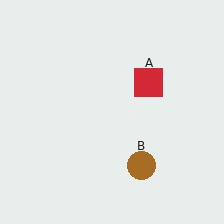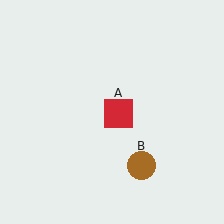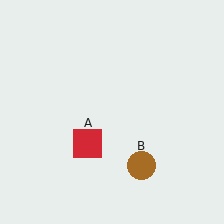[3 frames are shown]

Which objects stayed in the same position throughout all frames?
Brown circle (object B) remained stationary.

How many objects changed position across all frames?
1 object changed position: red square (object A).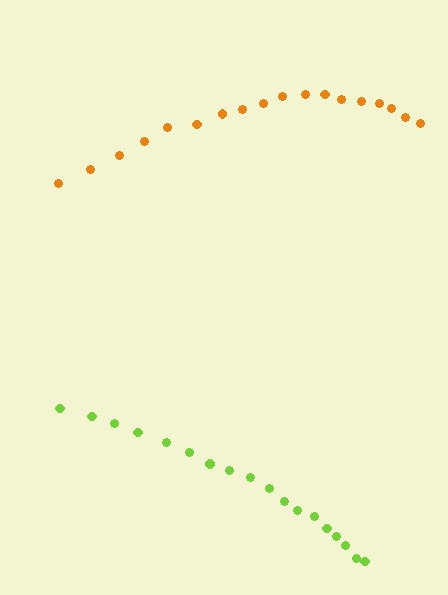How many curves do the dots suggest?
There are 2 distinct paths.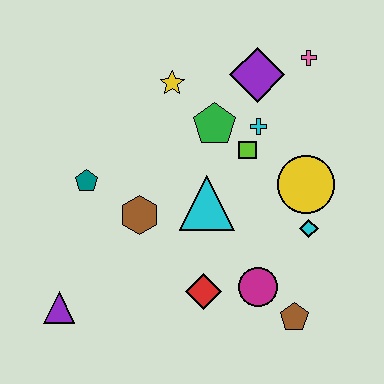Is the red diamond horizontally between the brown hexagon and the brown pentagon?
Yes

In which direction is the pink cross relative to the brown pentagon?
The pink cross is above the brown pentagon.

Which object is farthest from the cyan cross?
The purple triangle is farthest from the cyan cross.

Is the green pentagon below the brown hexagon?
No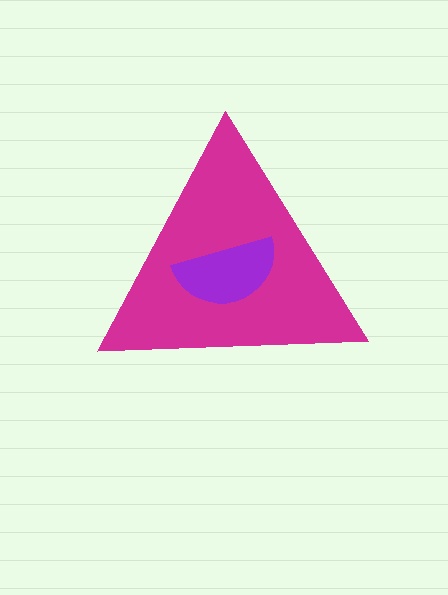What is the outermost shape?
The magenta triangle.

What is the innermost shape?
The purple semicircle.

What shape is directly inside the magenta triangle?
The purple semicircle.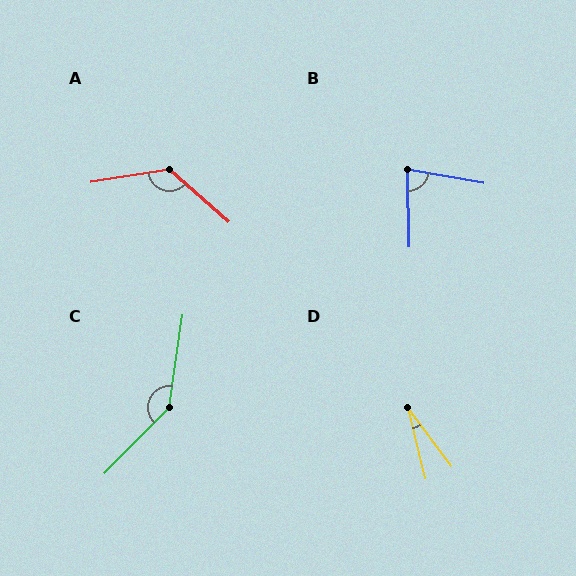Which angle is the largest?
C, at approximately 144 degrees.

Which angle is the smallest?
D, at approximately 22 degrees.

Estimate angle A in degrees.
Approximately 129 degrees.